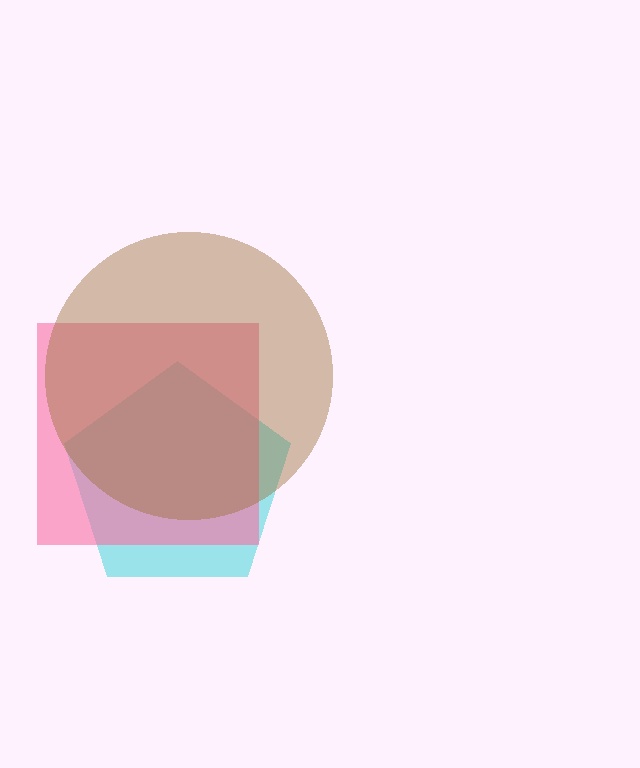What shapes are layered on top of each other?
The layered shapes are: a cyan pentagon, a pink square, a brown circle.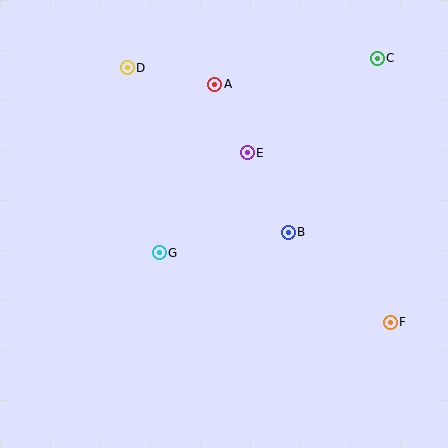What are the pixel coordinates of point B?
Point B is at (288, 232).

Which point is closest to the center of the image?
Point B at (288, 232) is closest to the center.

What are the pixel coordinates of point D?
Point D is at (127, 68).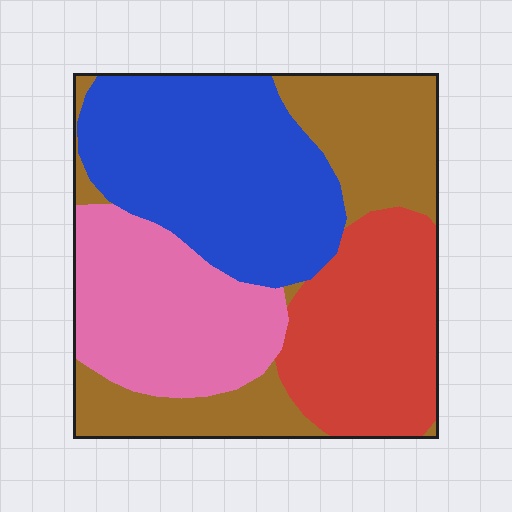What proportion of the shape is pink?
Pink covers roughly 20% of the shape.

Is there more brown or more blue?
Blue.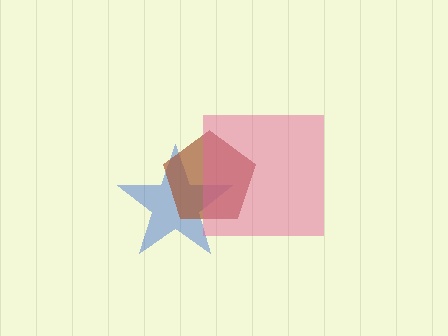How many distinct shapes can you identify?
There are 3 distinct shapes: a blue star, a brown pentagon, a pink square.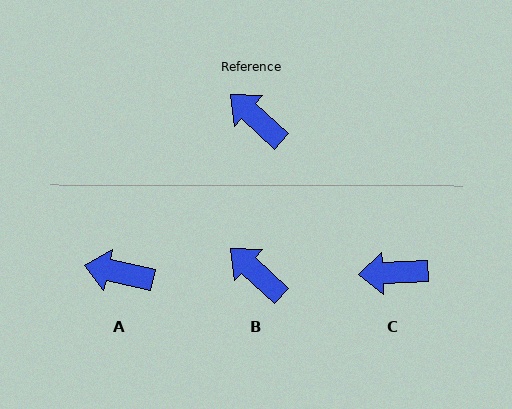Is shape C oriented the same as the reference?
No, it is off by about 46 degrees.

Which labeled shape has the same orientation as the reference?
B.